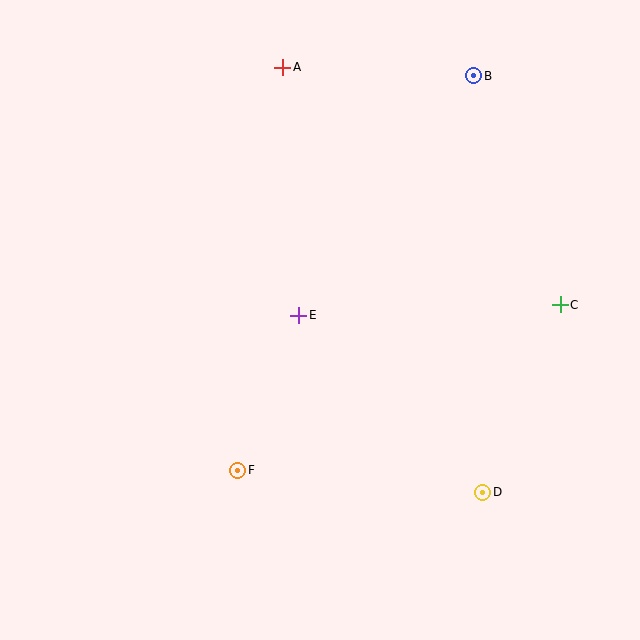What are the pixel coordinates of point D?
Point D is at (483, 492).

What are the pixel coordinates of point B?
Point B is at (474, 76).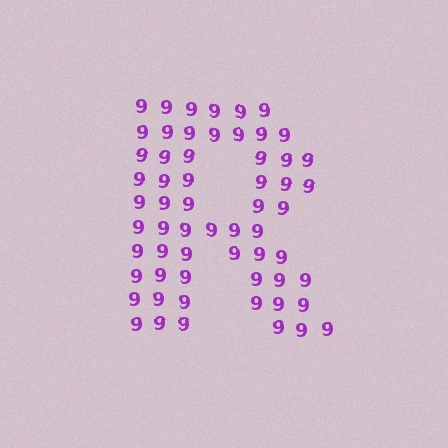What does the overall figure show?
The overall figure shows the letter R.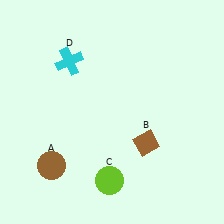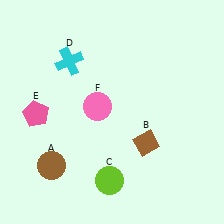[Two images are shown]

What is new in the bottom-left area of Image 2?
A pink pentagon (E) was added in the bottom-left area of Image 2.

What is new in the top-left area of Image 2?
A pink circle (F) was added in the top-left area of Image 2.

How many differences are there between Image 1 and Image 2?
There are 2 differences between the two images.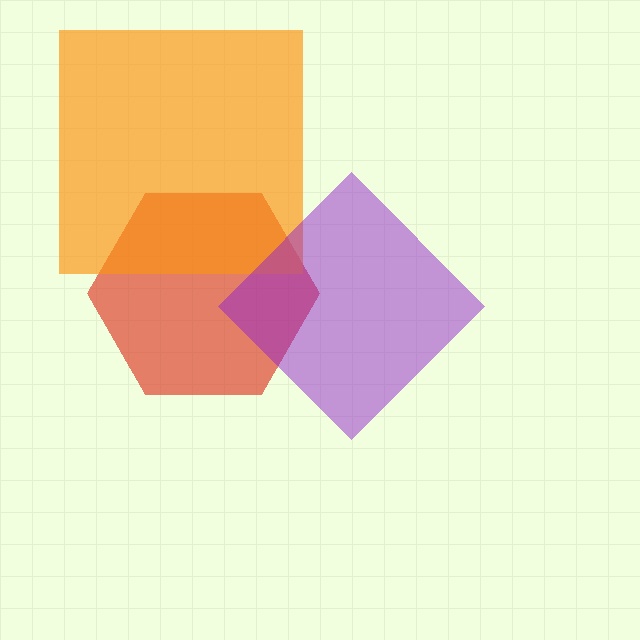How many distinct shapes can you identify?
There are 3 distinct shapes: a red hexagon, an orange square, a purple diamond.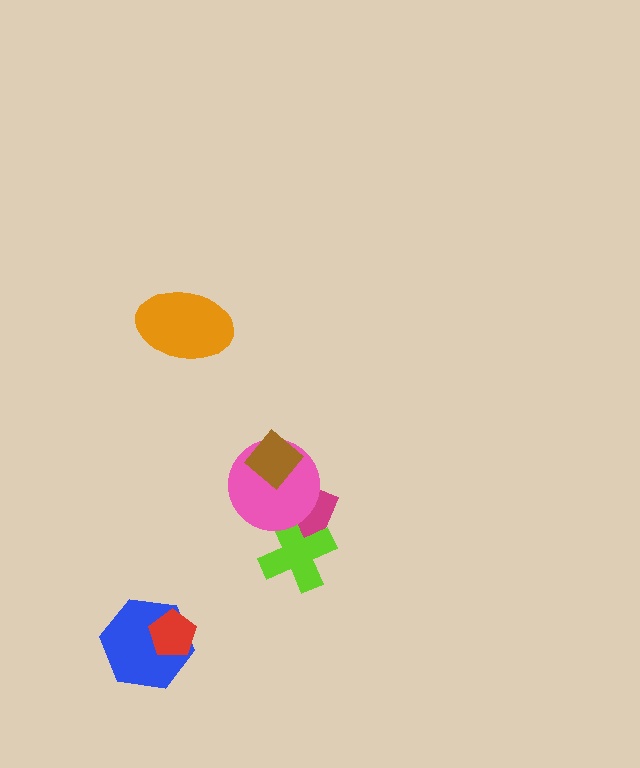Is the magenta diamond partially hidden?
Yes, it is partially covered by another shape.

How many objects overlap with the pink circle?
3 objects overlap with the pink circle.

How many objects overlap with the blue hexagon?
1 object overlaps with the blue hexagon.